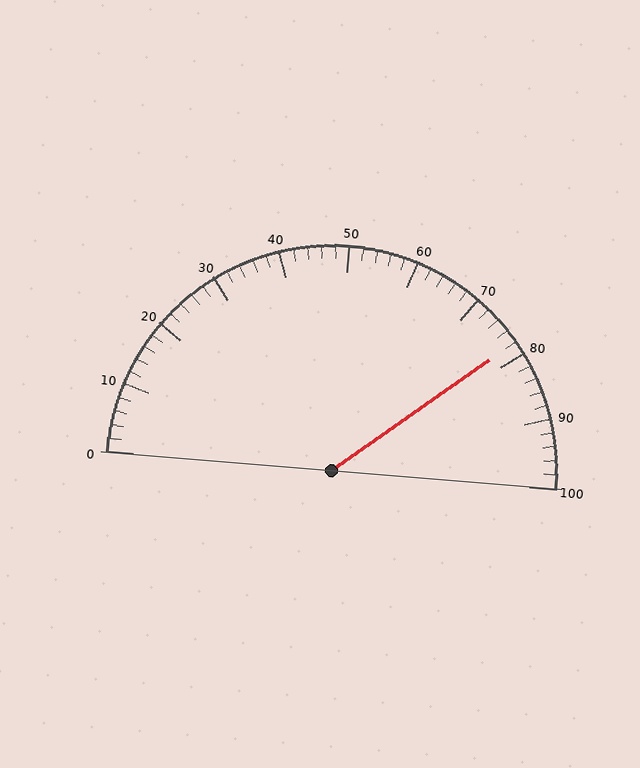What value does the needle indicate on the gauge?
The needle indicates approximately 78.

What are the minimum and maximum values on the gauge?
The gauge ranges from 0 to 100.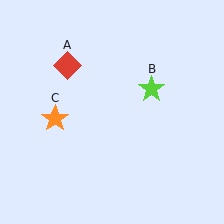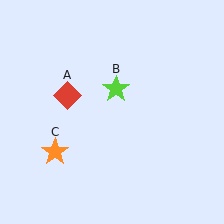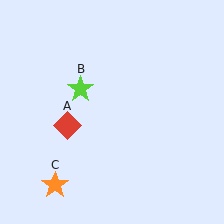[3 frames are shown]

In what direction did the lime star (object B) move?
The lime star (object B) moved left.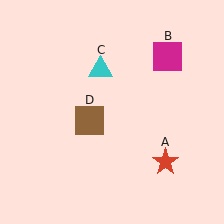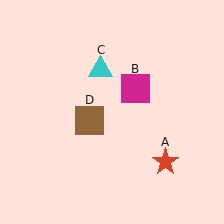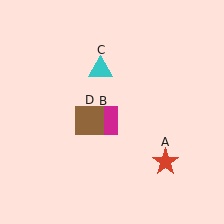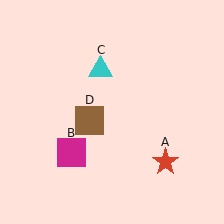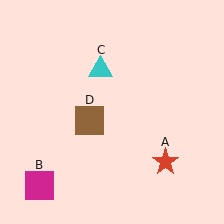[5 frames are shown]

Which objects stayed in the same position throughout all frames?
Red star (object A) and cyan triangle (object C) and brown square (object D) remained stationary.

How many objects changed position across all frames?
1 object changed position: magenta square (object B).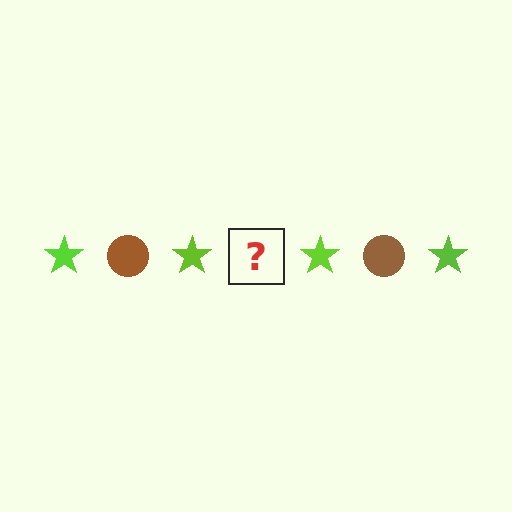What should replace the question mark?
The question mark should be replaced with a brown circle.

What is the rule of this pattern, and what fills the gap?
The rule is that the pattern alternates between lime star and brown circle. The gap should be filled with a brown circle.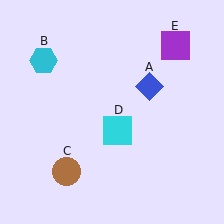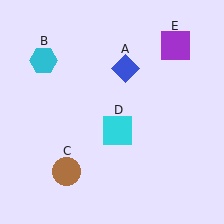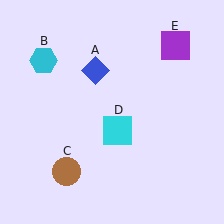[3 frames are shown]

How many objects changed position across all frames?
1 object changed position: blue diamond (object A).